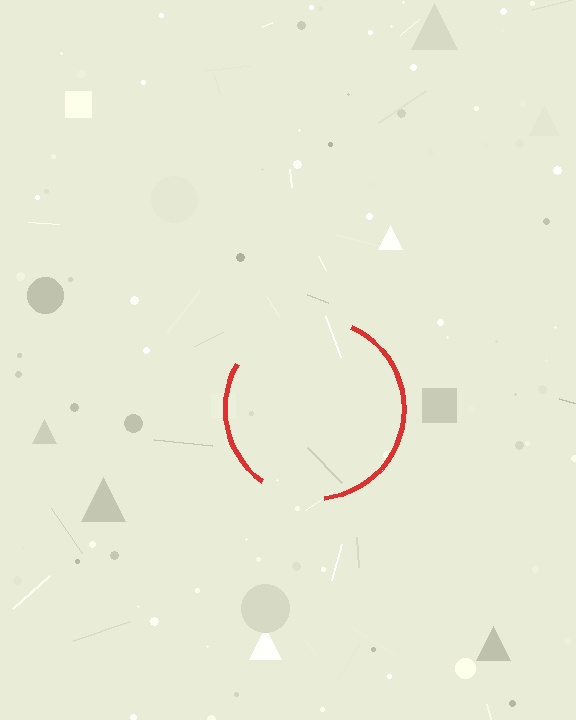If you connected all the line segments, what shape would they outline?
They would outline a circle.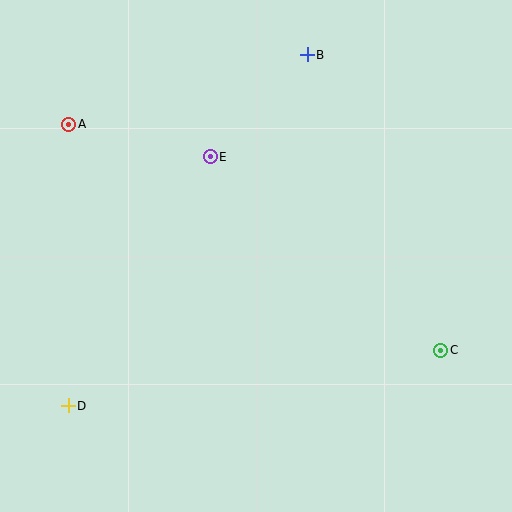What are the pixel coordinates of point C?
Point C is at (441, 350).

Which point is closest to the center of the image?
Point E at (210, 157) is closest to the center.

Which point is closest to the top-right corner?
Point B is closest to the top-right corner.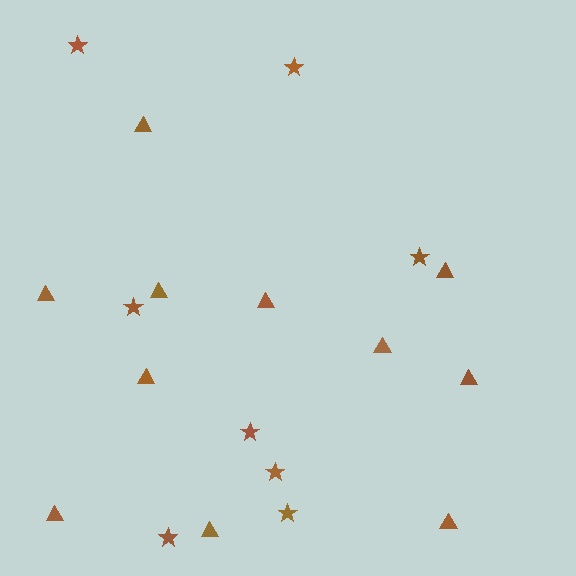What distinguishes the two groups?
There are 2 groups: one group of stars (8) and one group of triangles (11).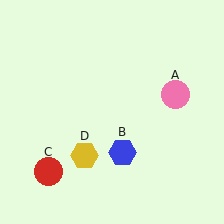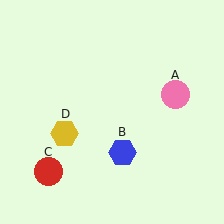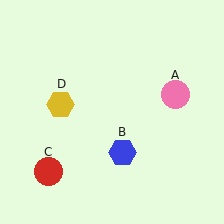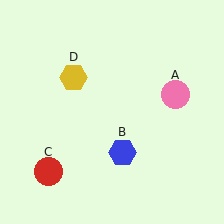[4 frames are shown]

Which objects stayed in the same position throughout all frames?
Pink circle (object A) and blue hexagon (object B) and red circle (object C) remained stationary.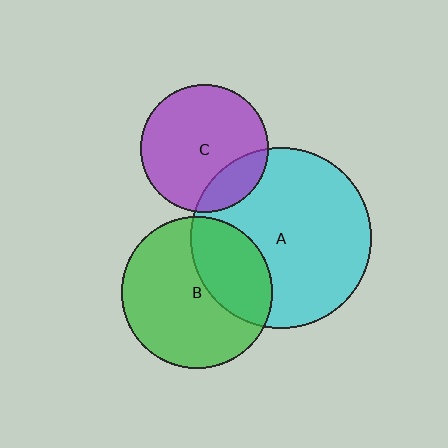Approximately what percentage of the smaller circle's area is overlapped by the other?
Approximately 20%.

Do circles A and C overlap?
Yes.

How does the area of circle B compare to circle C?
Approximately 1.4 times.